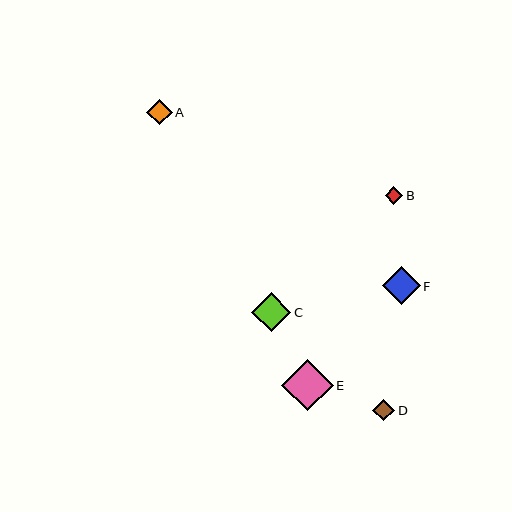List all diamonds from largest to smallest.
From largest to smallest: E, C, F, A, D, B.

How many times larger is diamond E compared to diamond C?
Diamond E is approximately 1.3 times the size of diamond C.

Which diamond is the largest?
Diamond E is the largest with a size of approximately 51 pixels.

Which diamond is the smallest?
Diamond B is the smallest with a size of approximately 18 pixels.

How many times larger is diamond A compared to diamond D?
Diamond A is approximately 1.2 times the size of diamond D.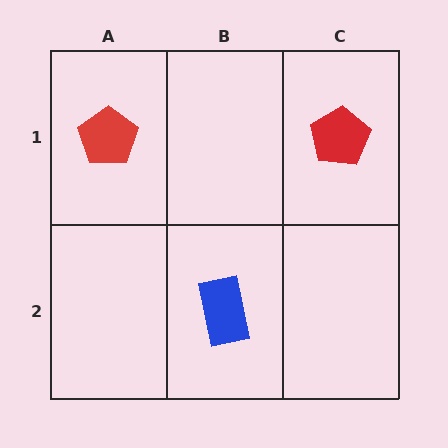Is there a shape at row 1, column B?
No, that cell is empty.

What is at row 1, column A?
A red pentagon.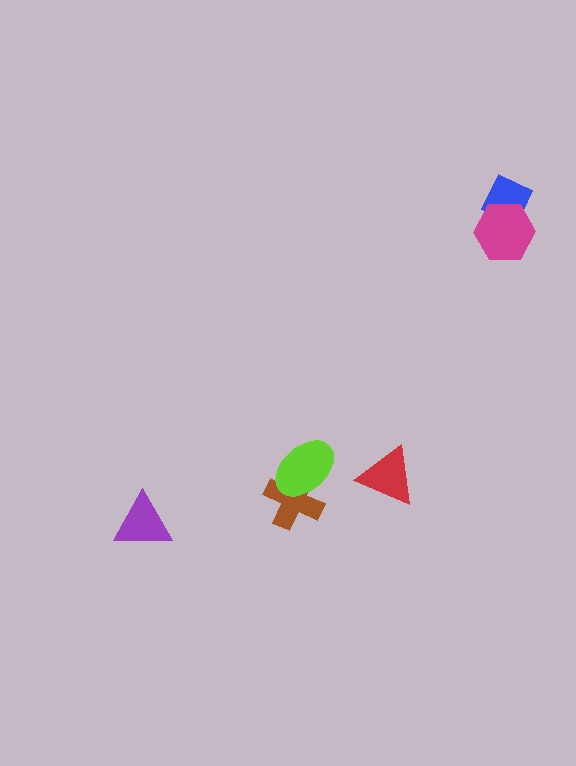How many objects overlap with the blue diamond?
1 object overlaps with the blue diamond.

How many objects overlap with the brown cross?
1 object overlaps with the brown cross.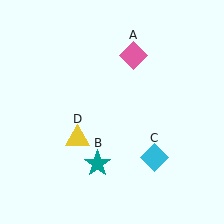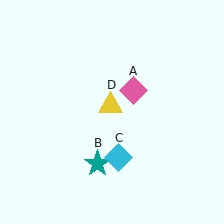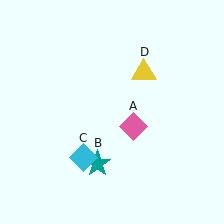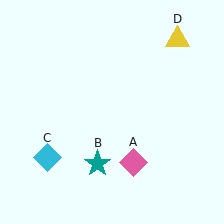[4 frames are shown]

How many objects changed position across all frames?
3 objects changed position: pink diamond (object A), cyan diamond (object C), yellow triangle (object D).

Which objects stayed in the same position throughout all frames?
Teal star (object B) remained stationary.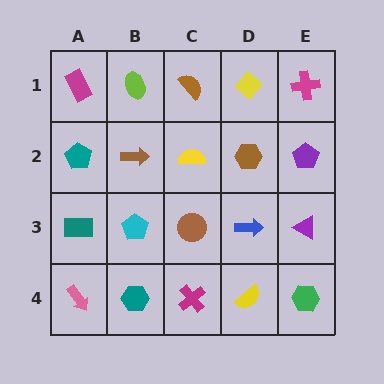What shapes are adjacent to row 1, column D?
A brown hexagon (row 2, column D), a brown semicircle (row 1, column C), a magenta cross (row 1, column E).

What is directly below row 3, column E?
A green hexagon.